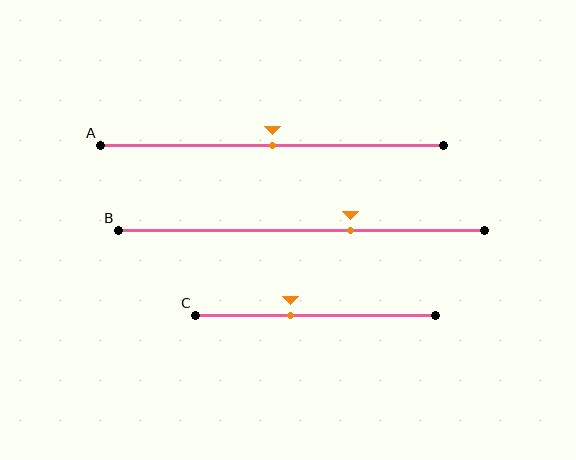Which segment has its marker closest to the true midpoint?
Segment A has its marker closest to the true midpoint.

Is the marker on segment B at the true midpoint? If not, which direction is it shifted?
No, the marker on segment B is shifted to the right by about 13% of the segment length.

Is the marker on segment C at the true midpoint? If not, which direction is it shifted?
No, the marker on segment C is shifted to the left by about 10% of the segment length.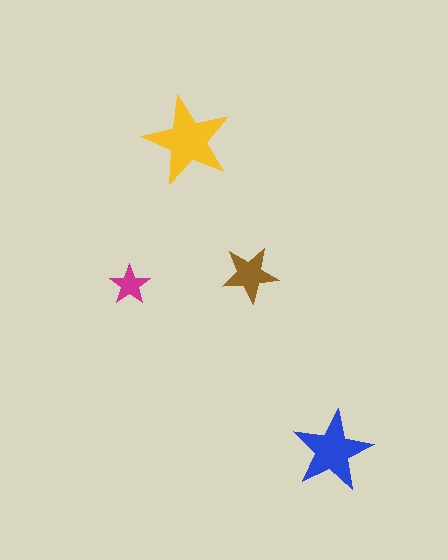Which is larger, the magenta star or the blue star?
The blue one.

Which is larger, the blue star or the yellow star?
The yellow one.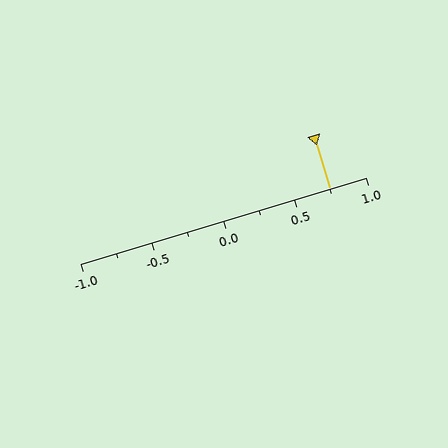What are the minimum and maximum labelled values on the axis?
The axis runs from -1.0 to 1.0.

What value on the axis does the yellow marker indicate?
The marker indicates approximately 0.75.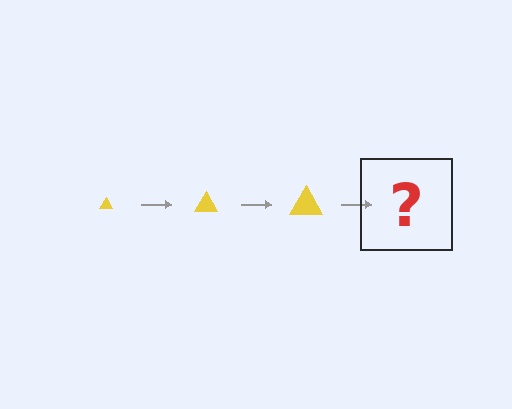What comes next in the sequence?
The next element should be a yellow triangle, larger than the previous one.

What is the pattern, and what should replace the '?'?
The pattern is that the triangle gets progressively larger each step. The '?' should be a yellow triangle, larger than the previous one.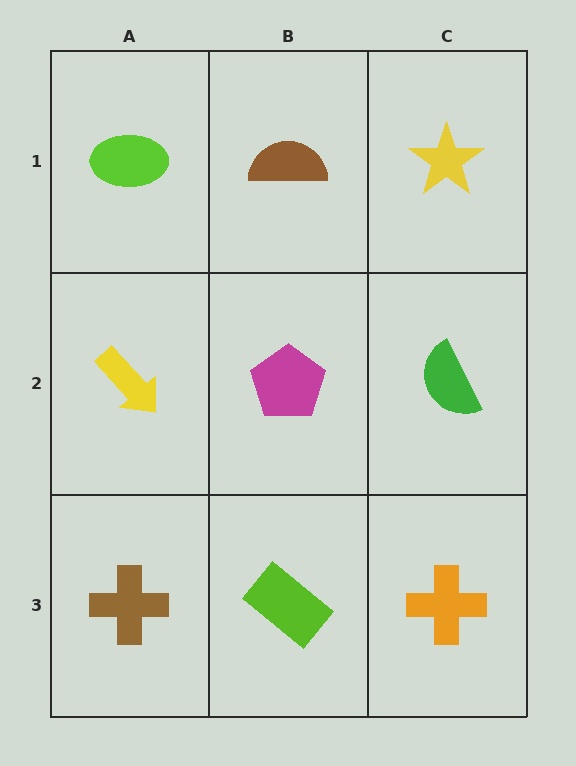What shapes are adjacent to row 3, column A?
A yellow arrow (row 2, column A), a lime rectangle (row 3, column B).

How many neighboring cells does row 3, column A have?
2.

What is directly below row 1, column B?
A magenta pentagon.